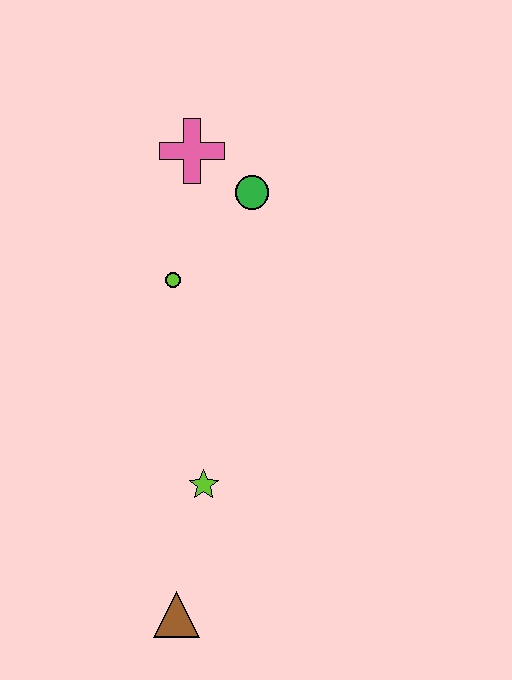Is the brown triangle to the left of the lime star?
Yes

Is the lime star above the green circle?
No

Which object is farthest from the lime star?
The pink cross is farthest from the lime star.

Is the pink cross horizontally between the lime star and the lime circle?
Yes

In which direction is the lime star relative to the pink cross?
The lime star is below the pink cross.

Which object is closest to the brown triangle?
The lime star is closest to the brown triangle.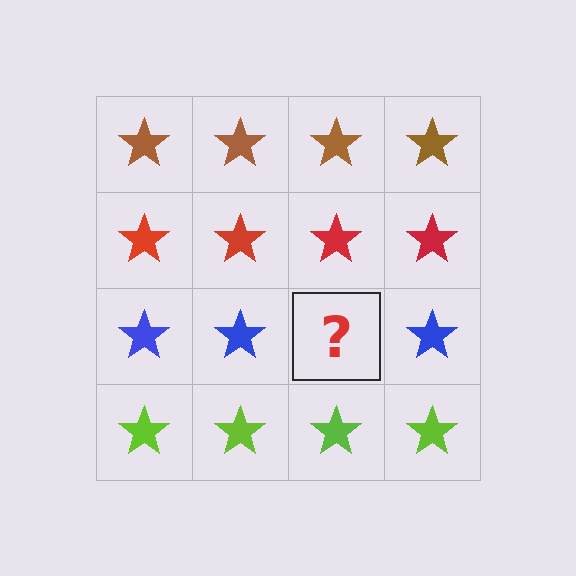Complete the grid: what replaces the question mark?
The question mark should be replaced with a blue star.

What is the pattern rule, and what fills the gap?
The rule is that each row has a consistent color. The gap should be filled with a blue star.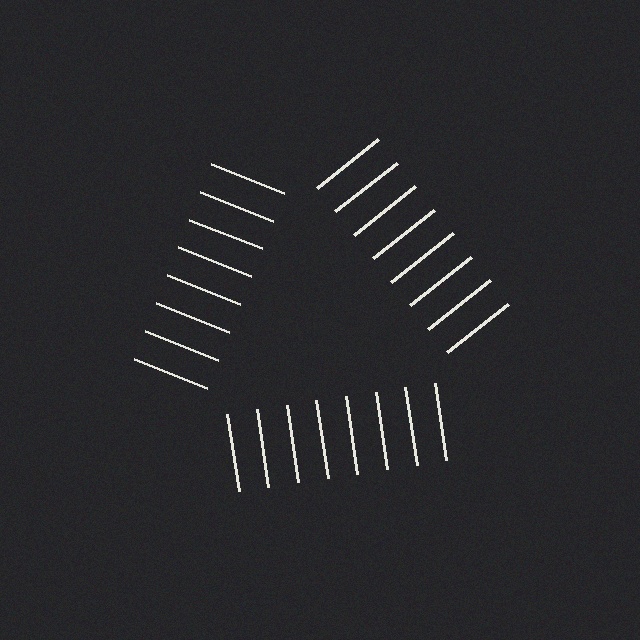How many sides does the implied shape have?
3 sides — the line-ends trace a triangle.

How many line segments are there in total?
24 — 8 along each of the 3 edges.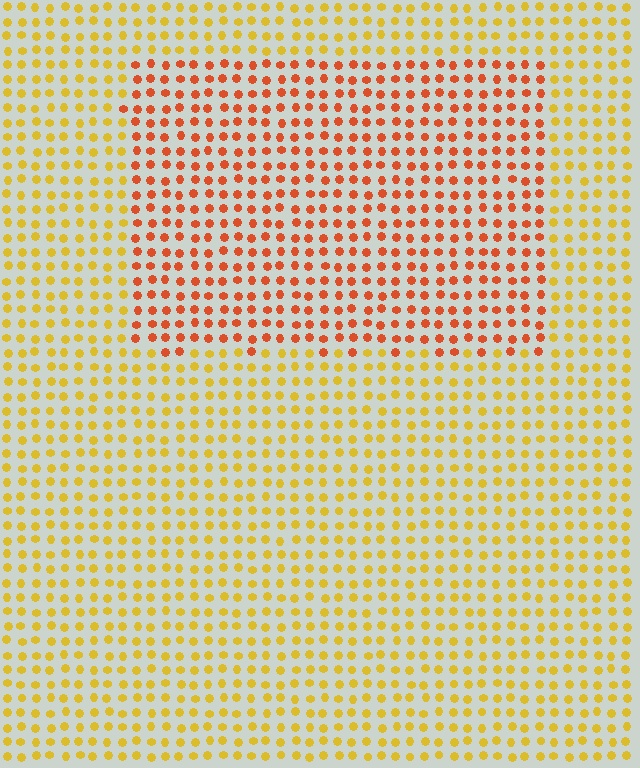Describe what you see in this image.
The image is filled with small yellow elements in a uniform arrangement. A rectangle-shaped region is visible where the elements are tinted to a slightly different hue, forming a subtle color boundary.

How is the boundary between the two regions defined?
The boundary is defined purely by a slight shift in hue (about 37 degrees). Spacing, size, and orientation are identical on both sides.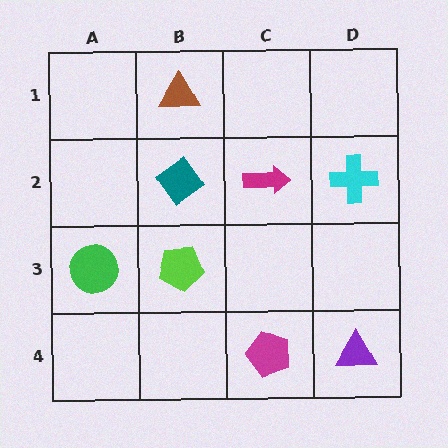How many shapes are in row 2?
3 shapes.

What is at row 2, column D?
A cyan cross.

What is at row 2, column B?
A teal diamond.